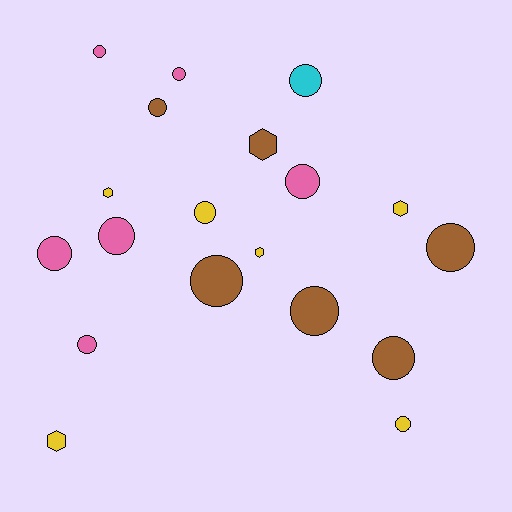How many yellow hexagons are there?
There are 4 yellow hexagons.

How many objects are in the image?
There are 19 objects.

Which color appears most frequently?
Pink, with 6 objects.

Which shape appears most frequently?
Circle, with 14 objects.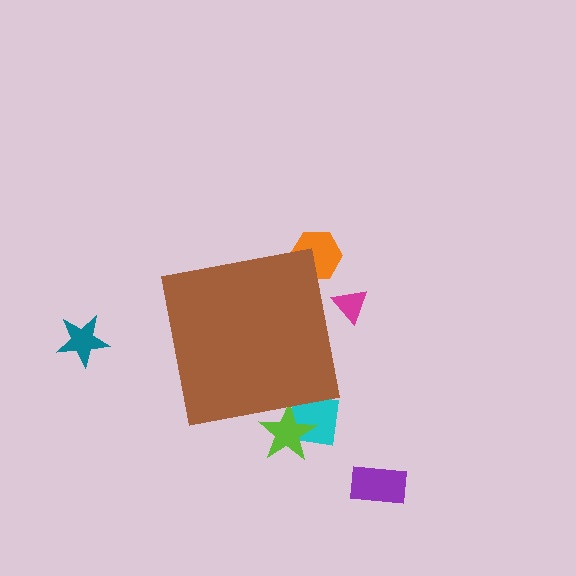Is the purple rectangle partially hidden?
No, the purple rectangle is fully visible.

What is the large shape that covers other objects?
A brown square.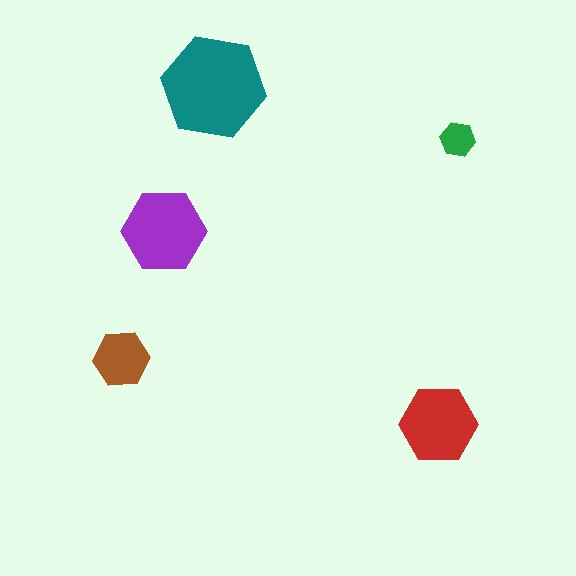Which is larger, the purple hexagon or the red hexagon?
The purple one.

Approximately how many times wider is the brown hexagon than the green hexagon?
About 1.5 times wider.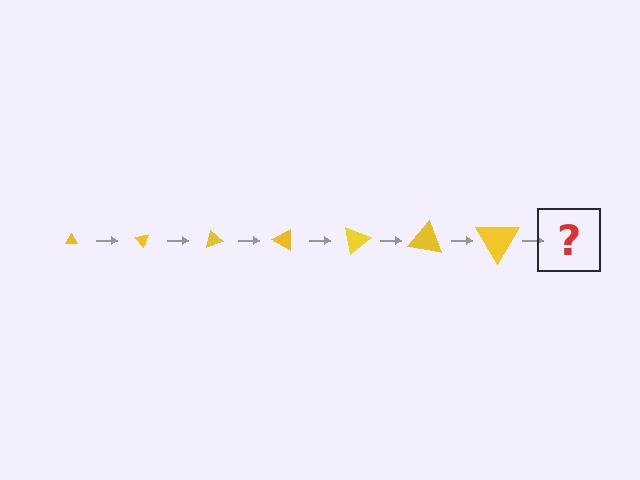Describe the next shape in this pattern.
It should be a triangle, larger than the previous one and rotated 350 degrees from the start.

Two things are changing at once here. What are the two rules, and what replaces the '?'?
The two rules are that the triangle grows larger each step and it rotates 50 degrees each step. The '?' should be a triangle, larger than the previous one and rotated 350 degrees from the start.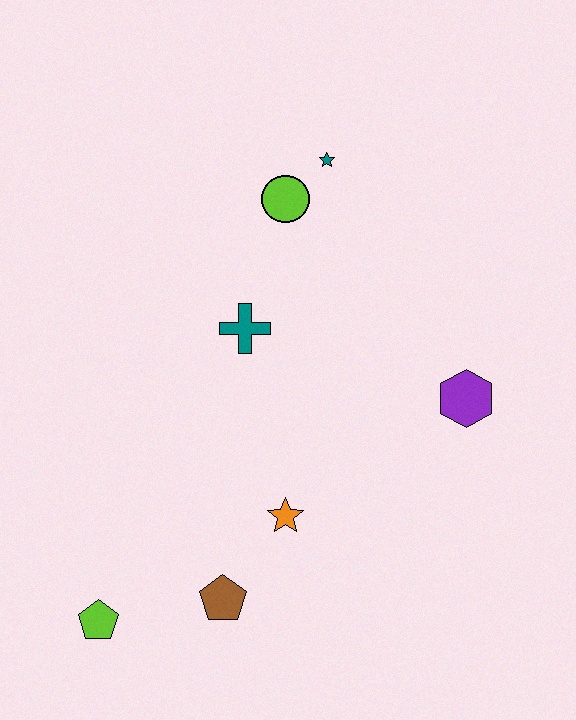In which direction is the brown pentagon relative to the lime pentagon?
The brown pentagon is to the right of the lime pentagon.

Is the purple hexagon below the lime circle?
Yes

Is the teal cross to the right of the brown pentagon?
Yes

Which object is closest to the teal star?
The lime circle is closest to the teal star.